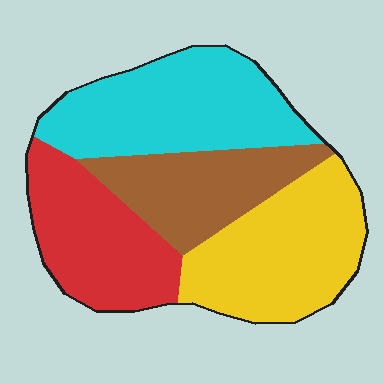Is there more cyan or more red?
Cyan.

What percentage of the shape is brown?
Brown takes up about one fifth (1/5) of the shape.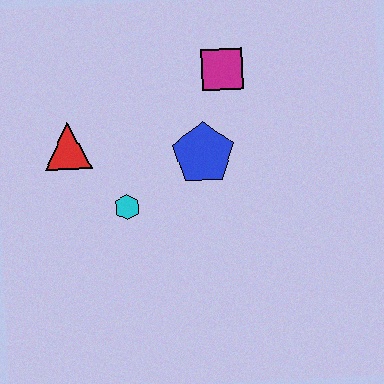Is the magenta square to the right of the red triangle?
Yes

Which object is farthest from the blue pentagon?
The red triangle is farthest from the blue pentagon.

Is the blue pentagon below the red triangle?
Yes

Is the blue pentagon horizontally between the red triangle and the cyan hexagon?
No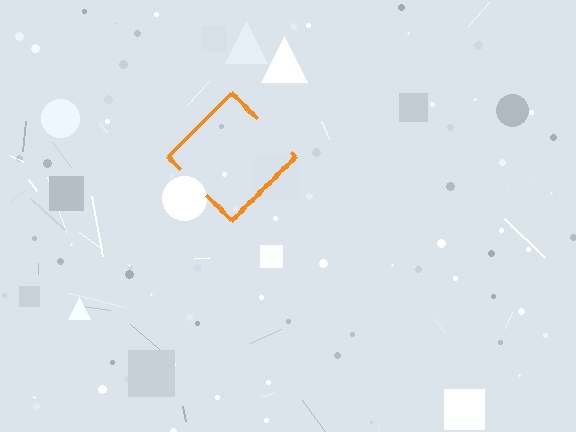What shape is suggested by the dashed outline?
The dashed outline suggests a diamond.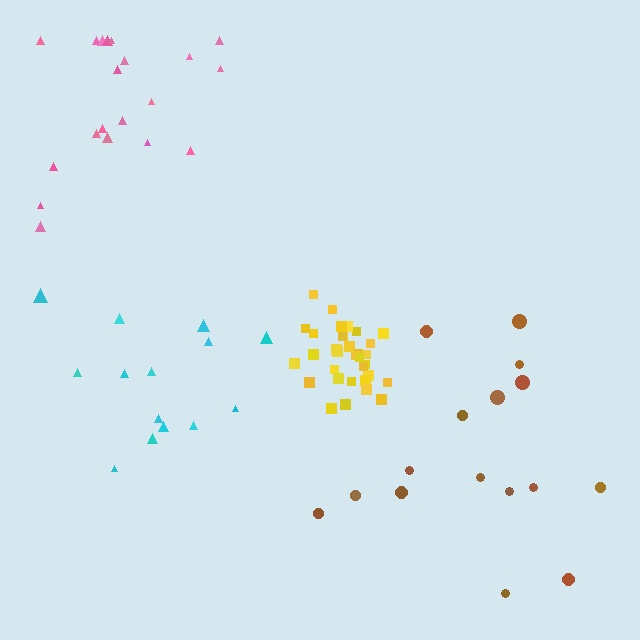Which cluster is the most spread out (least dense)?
Brown.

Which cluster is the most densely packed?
Yellow.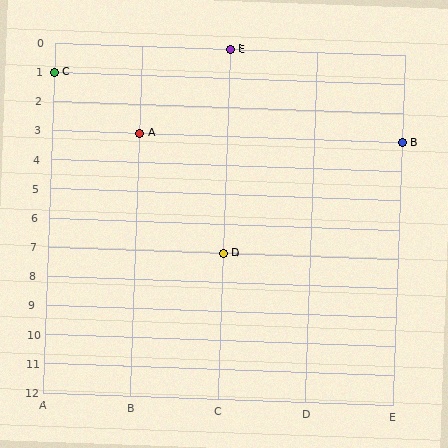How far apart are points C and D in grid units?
Points C and D are 2 columns and 6 rows apart (about 6.3 grid units diagonally).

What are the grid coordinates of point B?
Point B is at grid coordinates (E, 3).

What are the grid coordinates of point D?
Point D is at grid coordinates (C, 7).